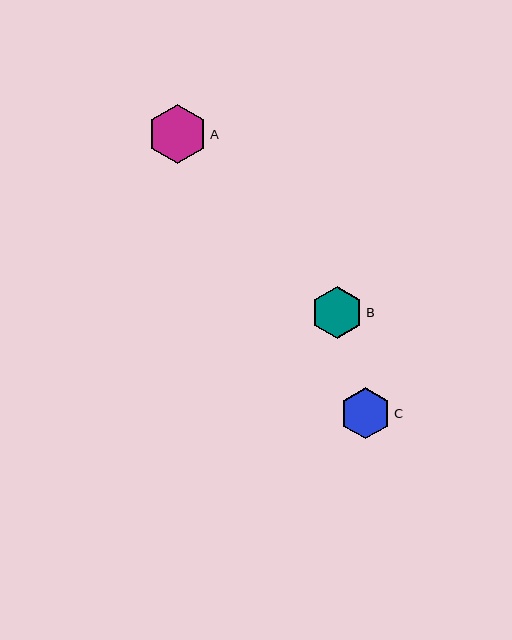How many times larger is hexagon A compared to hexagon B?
Hexagon A is approximately 1.1 times the size of hexagon B.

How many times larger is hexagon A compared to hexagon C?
Hexagon A is approximately 1.2 times the size of hexagon C.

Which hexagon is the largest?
Hexagon A is the largest with a size of approximately 59 pixels.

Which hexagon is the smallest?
Hexagon C is the smallest with a size of approximately 51 pixels.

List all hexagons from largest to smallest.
From largest to smallest: A, B, C.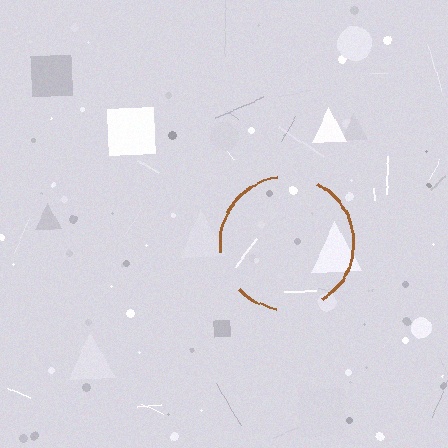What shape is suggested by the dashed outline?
The dashed outline suggests a circle.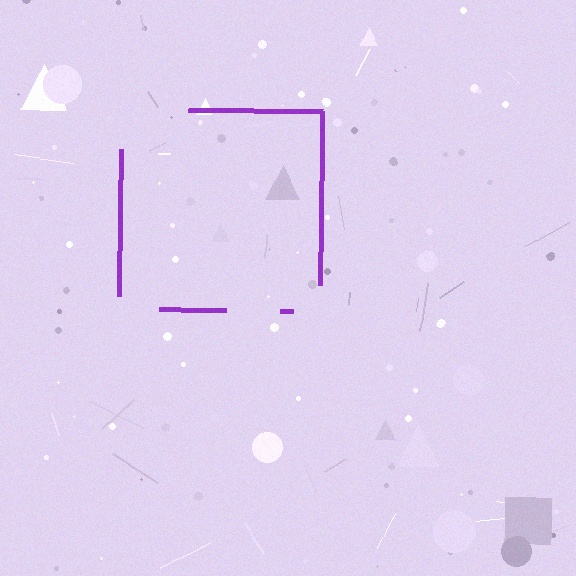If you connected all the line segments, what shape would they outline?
They would outline a square.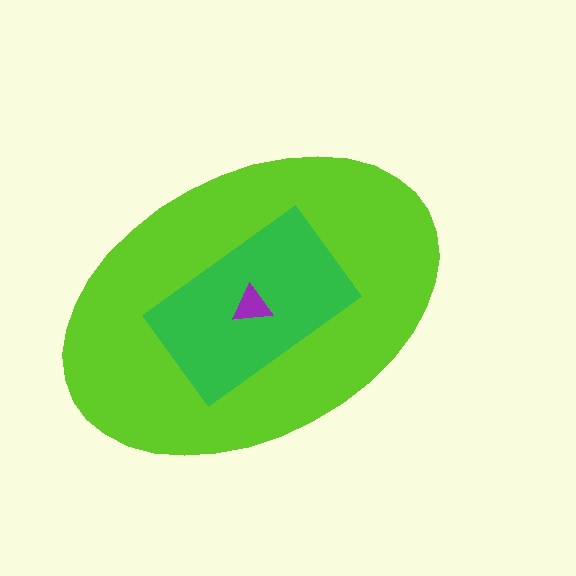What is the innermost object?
The purple triangle.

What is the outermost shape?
The lime ellipse.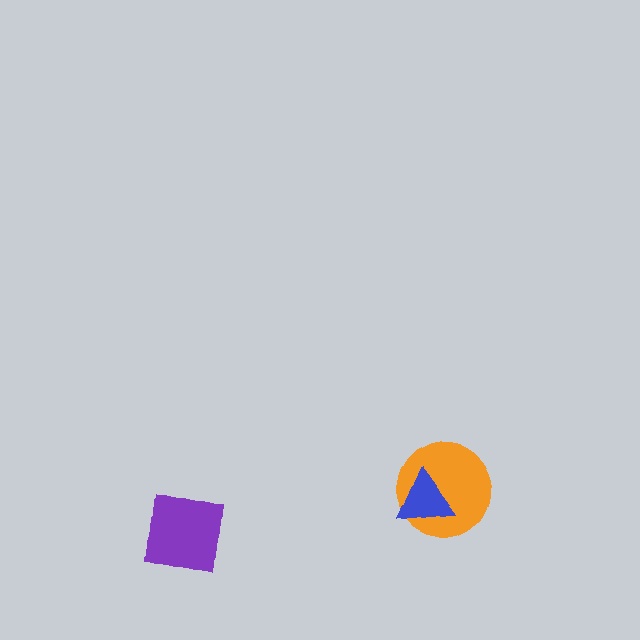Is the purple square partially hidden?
No, no other shape covers it.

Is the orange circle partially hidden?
Yes, it is partially covered by another shape.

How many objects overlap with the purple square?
0 objects overlap with the purple square.